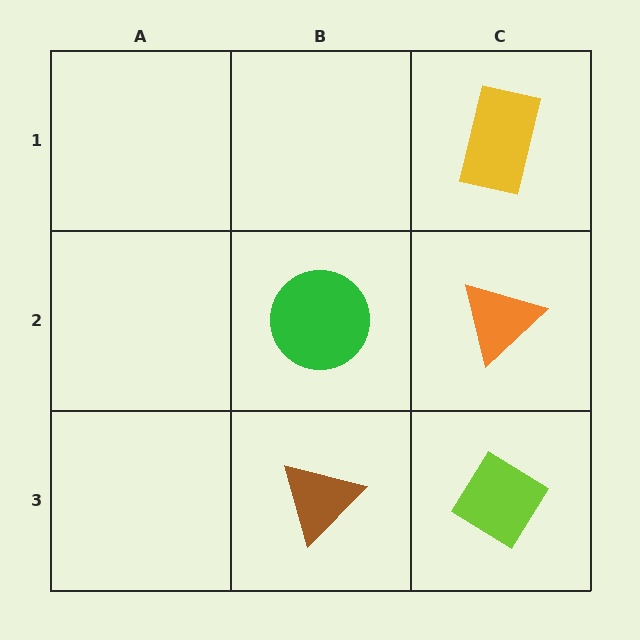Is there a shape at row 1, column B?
No, that cell is empty.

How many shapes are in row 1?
1 shape.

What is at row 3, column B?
A brown triangle.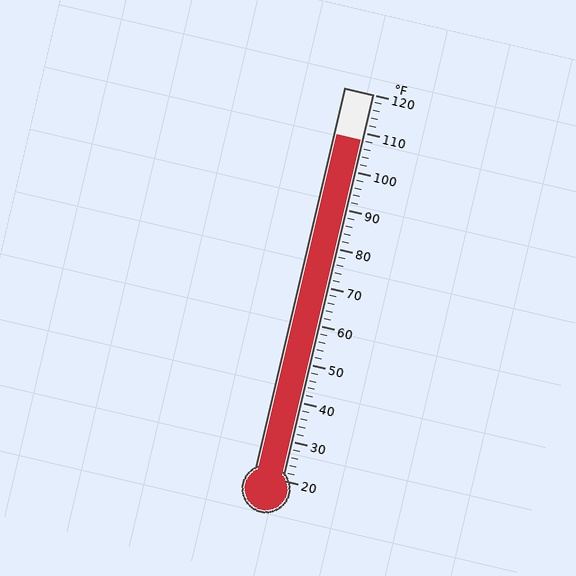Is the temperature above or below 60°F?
The temperature is above 60°F.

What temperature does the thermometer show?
The thermometer shows approximately 108°F.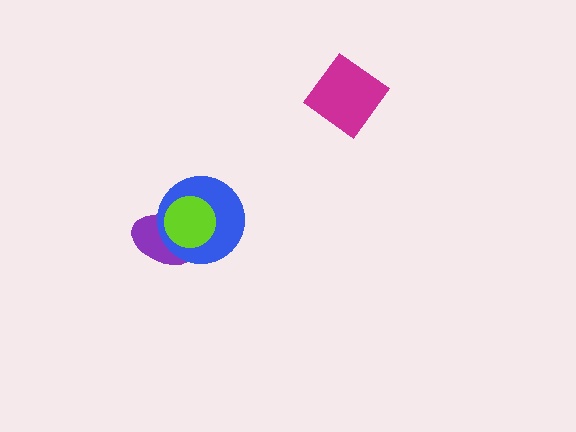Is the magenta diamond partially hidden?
No, no other shape covers it.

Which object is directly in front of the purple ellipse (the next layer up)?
The blue circle is directly in front of the purple ellipse.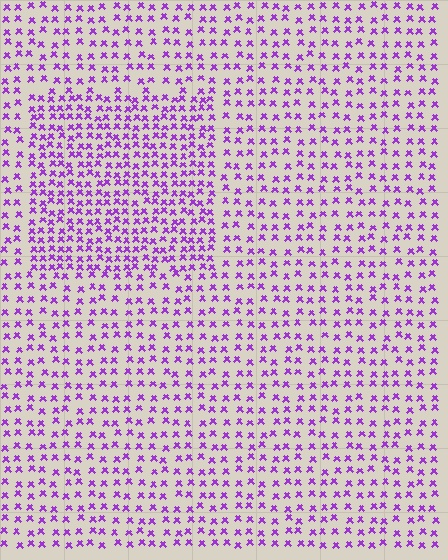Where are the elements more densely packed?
The elements are more densely packed inside the rectangle boundary.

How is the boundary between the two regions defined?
The boundary is defined by a change in element density (approximately 1.7x ratio). All elements are the same color, size, and shape.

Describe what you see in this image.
The image contains small purple elements arranged at two different densities. A rectangle-shaped region is visible where the elements are more densely packed than the surrounding area.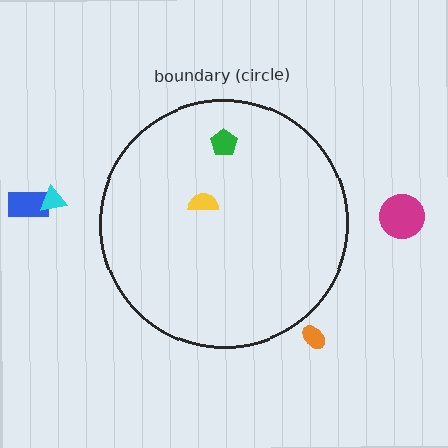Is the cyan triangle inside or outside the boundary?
Outside.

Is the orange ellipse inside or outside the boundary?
Outside.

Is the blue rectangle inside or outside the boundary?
Outside.